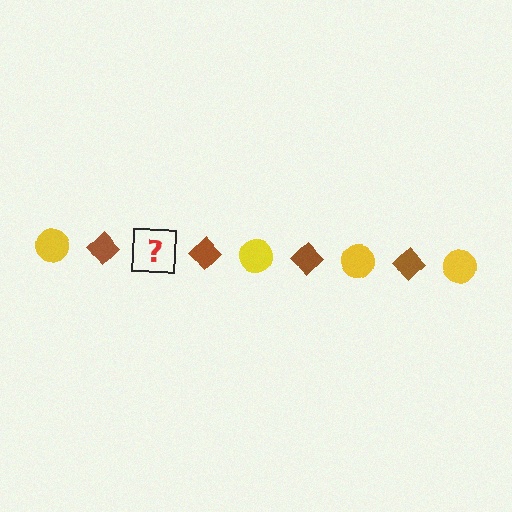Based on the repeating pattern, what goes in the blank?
The blank should be a yellow circle.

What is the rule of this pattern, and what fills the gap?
The rule is that the pattern alternates between yellow circle and brown diamond. The gap should be filled with a yellow circle.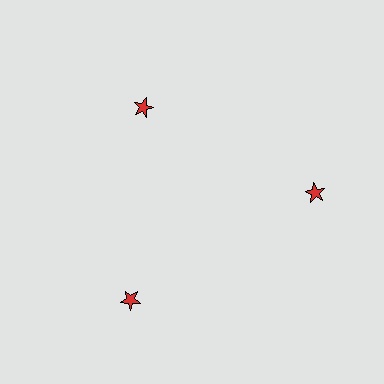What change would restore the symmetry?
The symmetry would be restored by moving it outward, back onto the ring so that all 3 stars sit at equal angles and equal distance from the center.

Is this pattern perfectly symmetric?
No. The 3 red stars are arranged in a ring, but one element near the 11 o'clock position is pulled inward toward the center, breaking the 3-fold rotational symmetry.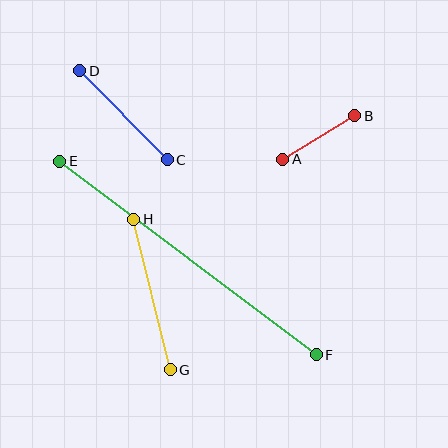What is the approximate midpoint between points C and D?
The midpoint is at approximately (123, 115) pixels.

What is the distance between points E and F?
The distance is approximately 321 pixels.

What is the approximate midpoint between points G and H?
The midpoint is at approximately (152, 294) pixels.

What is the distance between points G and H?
The distance is approximately 155 pixels.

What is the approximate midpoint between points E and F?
The midpoint is at approximately (188, 258) pixels.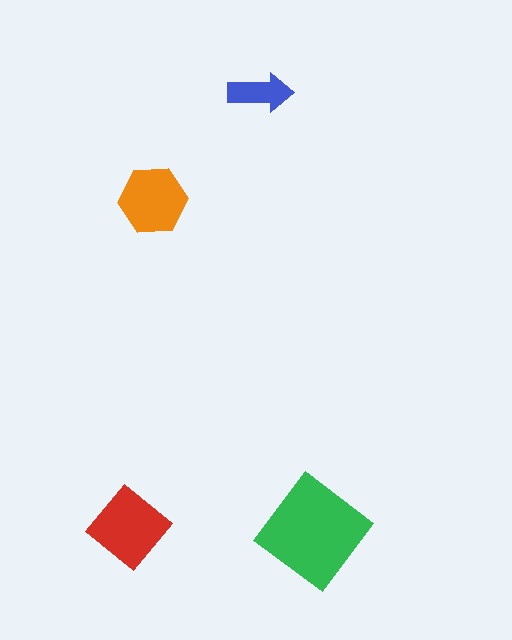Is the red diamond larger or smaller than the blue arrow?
Larger.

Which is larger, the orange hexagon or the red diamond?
The red diamond.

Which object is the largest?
The green diamond.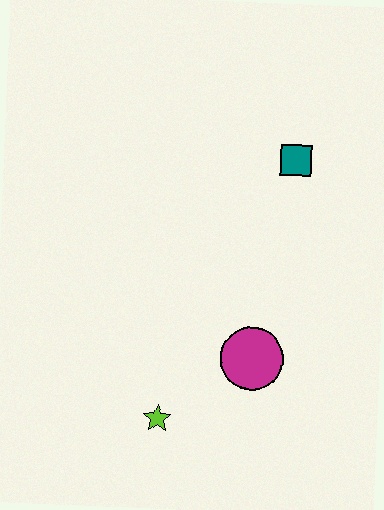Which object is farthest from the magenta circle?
The teal square is farthest from the magenta circle.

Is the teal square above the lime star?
Yes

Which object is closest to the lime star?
The magenta circle is closest to the lime star.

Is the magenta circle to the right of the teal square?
No